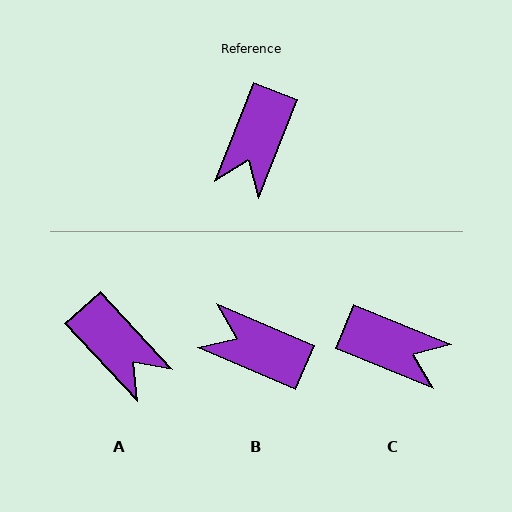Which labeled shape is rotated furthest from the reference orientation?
B, about 92 degrees away.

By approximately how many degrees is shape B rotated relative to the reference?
Approximately 92 degrees clockwise.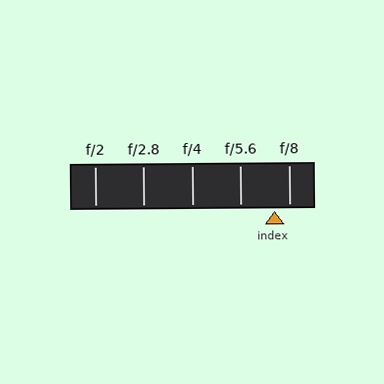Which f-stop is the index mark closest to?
The index mark is closest to f/8.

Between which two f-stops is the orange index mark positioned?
The index mark is between f/5.6 and f/8.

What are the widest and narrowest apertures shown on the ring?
The widest aperture shown is f/2 and the narrowest is f/8.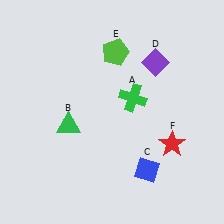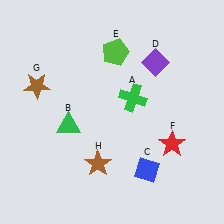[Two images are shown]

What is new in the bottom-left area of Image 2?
A brown star (H) was added in the bottom-left area of Image 2.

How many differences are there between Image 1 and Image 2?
There are 2 differences between the two images.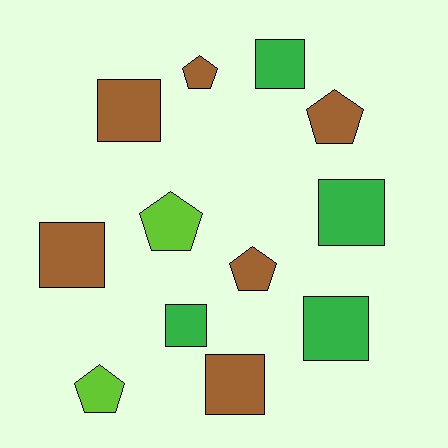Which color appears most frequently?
Brown, with 6 objects.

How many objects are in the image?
There are 12 objects.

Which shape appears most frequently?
Square, with 7 objects.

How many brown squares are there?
There are 3 brown squares.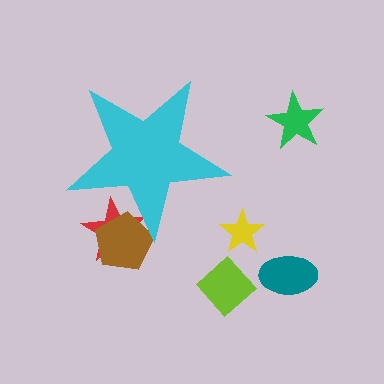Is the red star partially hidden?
Yes, the red star is partially hidden behind the cyan star.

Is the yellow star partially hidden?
No, the yellow star is fully visible.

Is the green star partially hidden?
No, the green star is fully visible.